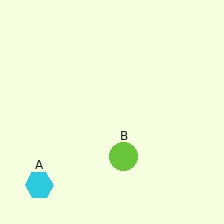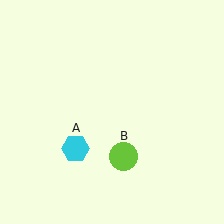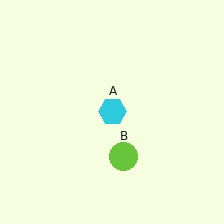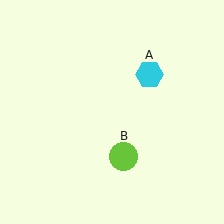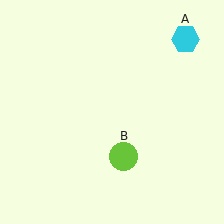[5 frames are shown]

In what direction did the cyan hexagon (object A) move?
The cyan hexagon (object A) moved up and to the right.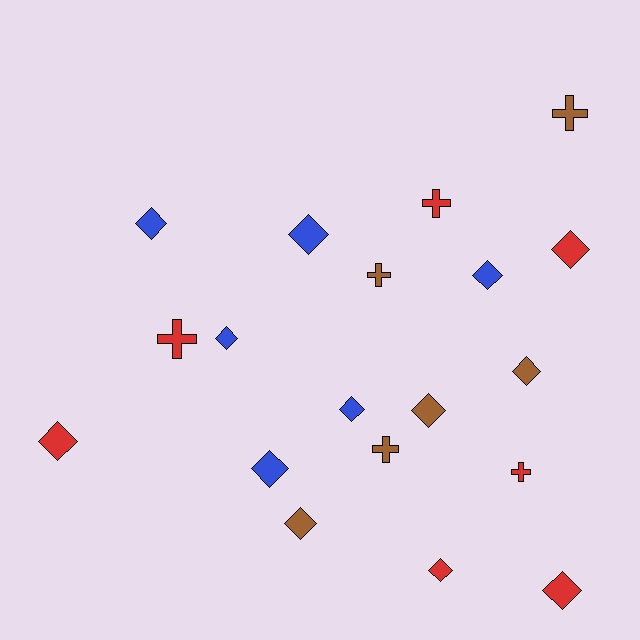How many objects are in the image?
There are 19 objects.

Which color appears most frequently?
Red, with 7 objects.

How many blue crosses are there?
There are no blue crosses.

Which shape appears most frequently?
Diamond, with 13 objects.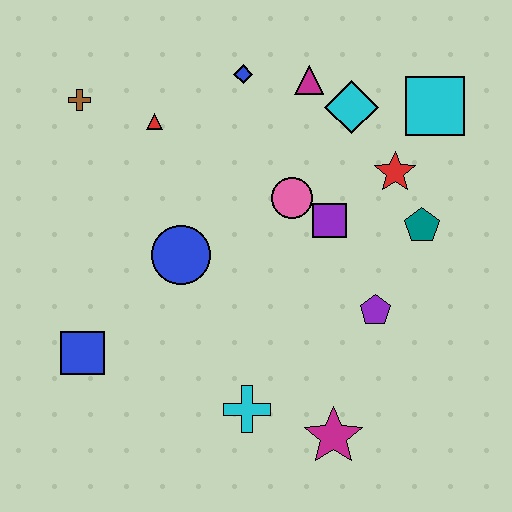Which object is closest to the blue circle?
The pink circle is closest to the blue circle.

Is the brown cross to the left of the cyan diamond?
Yes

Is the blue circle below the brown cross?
Yes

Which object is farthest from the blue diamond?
The magenta star is farthest from the blue diamond.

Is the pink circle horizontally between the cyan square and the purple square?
No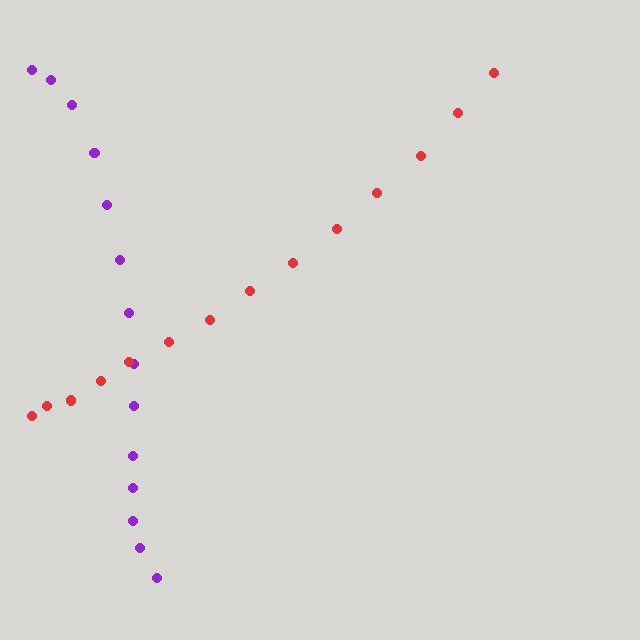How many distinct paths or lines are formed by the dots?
There are 2 distinct paths.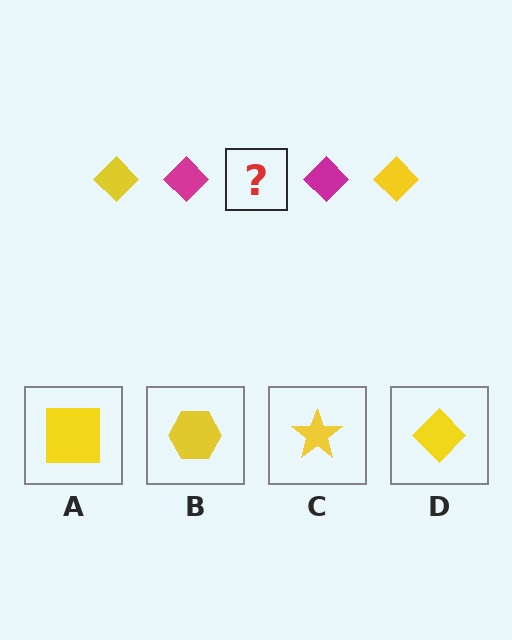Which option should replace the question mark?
Option D.